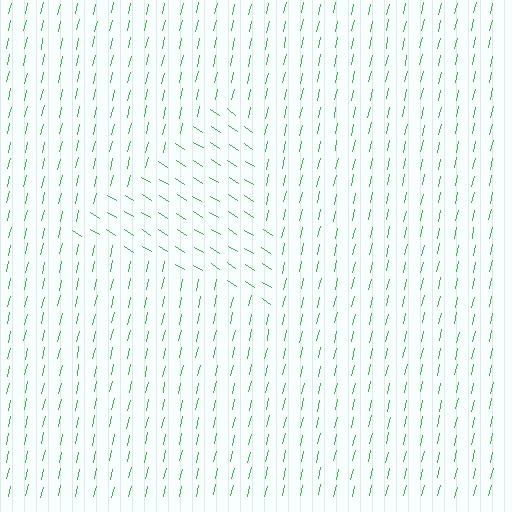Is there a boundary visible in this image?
Yes, there is a texture boundary formed by a change in line orientation.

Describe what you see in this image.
The image is filled with small green line segments. A triangle region in the image has lines oriented differently from the surrounding lines, creating a visible texture boundary.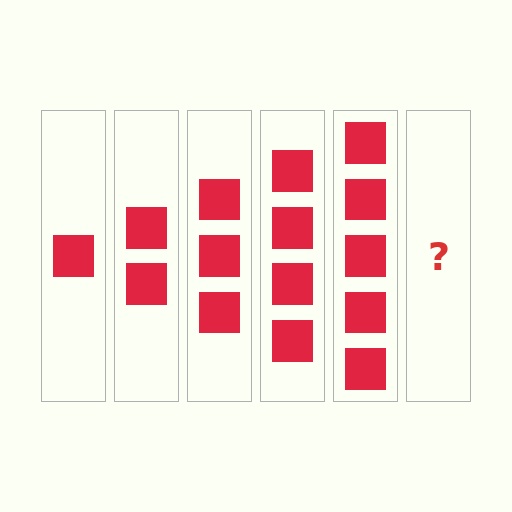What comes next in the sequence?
The next element should be 6 squares.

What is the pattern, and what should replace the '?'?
The pattern is that each step adds one more square. The '?' should be 6 squares.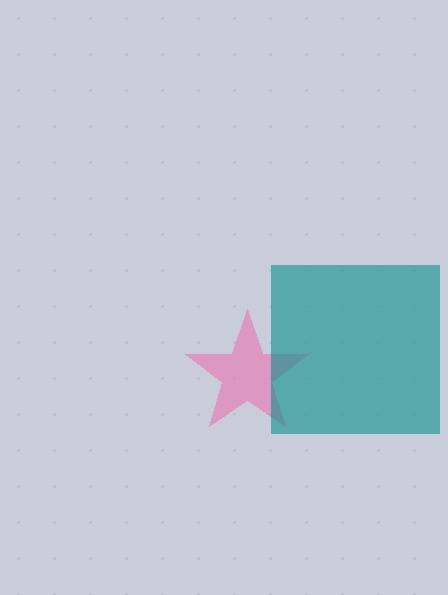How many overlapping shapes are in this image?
There are 2 overlapping shapes in the image.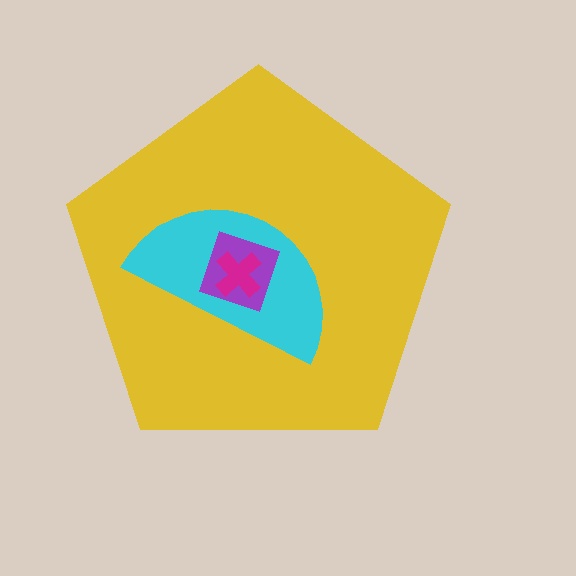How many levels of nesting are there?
4.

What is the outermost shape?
The yellow pentagon.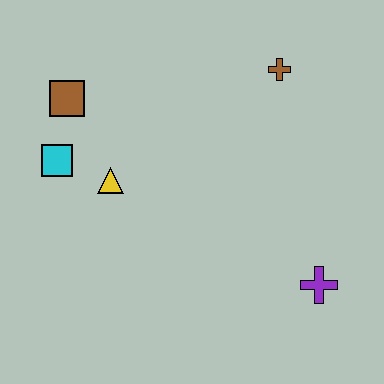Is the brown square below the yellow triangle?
No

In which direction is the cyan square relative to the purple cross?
The cyan square is to the left of the purple cross.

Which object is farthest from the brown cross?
The cyan square is farthest from the brown cross.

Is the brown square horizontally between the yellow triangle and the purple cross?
No